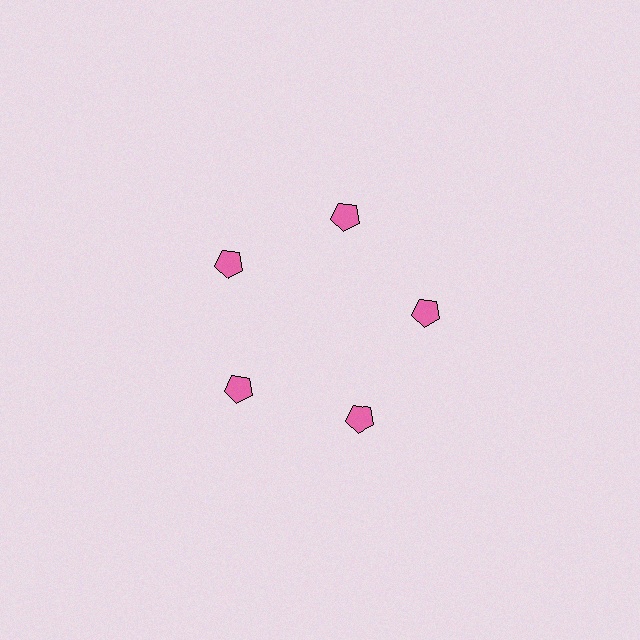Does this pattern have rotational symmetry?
Yes, this pattern has 5-fold rotational symmetry. It looks the same after rotating 72 degrees around the center.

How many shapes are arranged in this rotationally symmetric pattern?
There are 5 shapes, arranged in 5 groups of 1.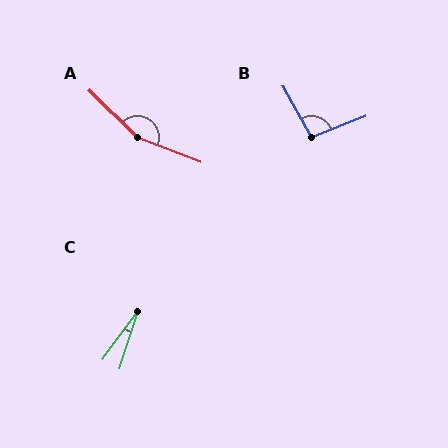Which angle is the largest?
A, at approximately 157 degrees.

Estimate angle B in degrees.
Approximately 98 degrees.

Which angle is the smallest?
C, at approximately 18 degrees.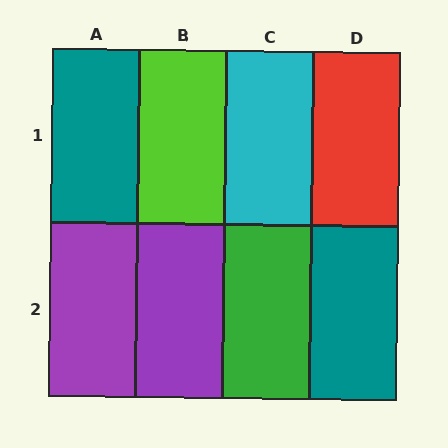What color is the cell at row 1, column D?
Red.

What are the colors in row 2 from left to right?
Purple, purple, green, teal.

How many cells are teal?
2 cells are teal.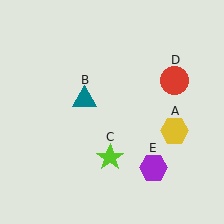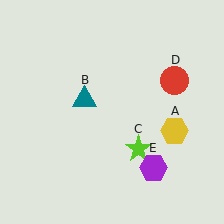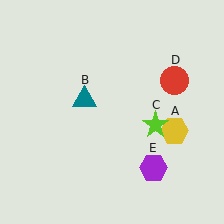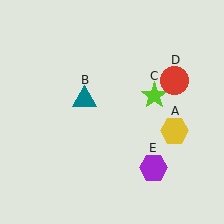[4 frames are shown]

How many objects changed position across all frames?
1 object changed position: lime star (object C).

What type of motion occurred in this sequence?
The lime star (object C) rotated counterclockwise around the center of the scene.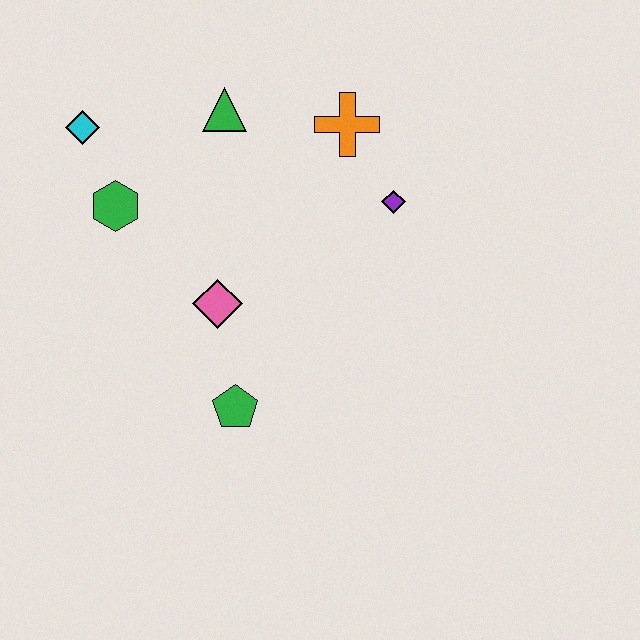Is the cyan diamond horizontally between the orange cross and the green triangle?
No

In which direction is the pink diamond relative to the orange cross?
The pink diamond is below the orange cross.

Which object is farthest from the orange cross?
The green pentagon is farthest from the orange cross.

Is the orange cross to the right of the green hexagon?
Yes